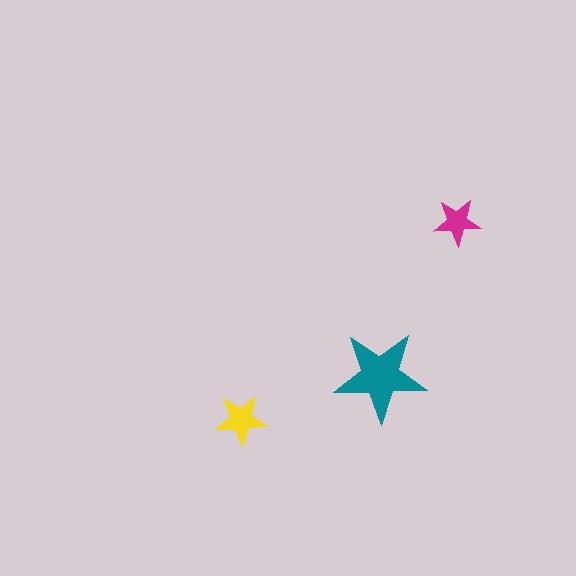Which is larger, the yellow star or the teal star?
The teal one.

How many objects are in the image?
There are 3 objects in the image.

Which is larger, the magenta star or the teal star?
The teal one.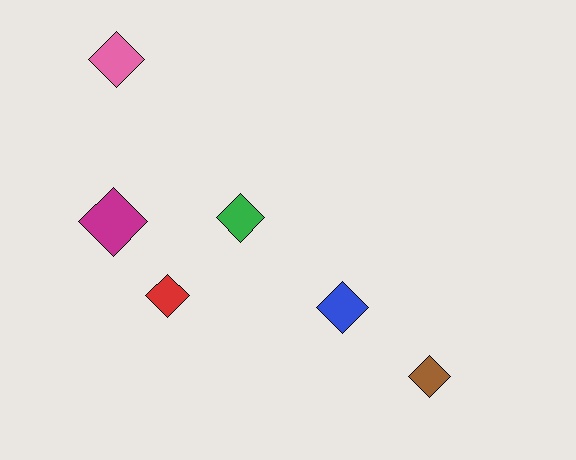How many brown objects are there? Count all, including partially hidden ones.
There is 1 brown object.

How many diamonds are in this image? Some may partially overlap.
There are 6 diamonds.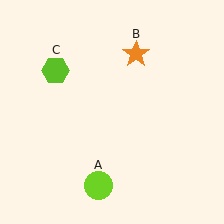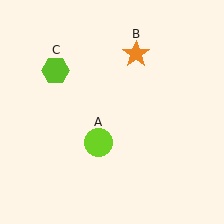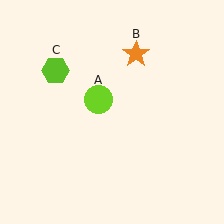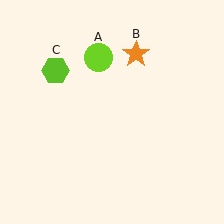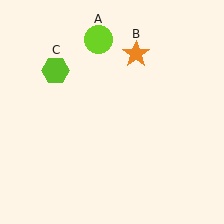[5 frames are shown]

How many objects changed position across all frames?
1 object changed position: lime circle (object A).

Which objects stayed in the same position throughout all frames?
Orange star (object B) and lime hexagon (object C) remained stationary.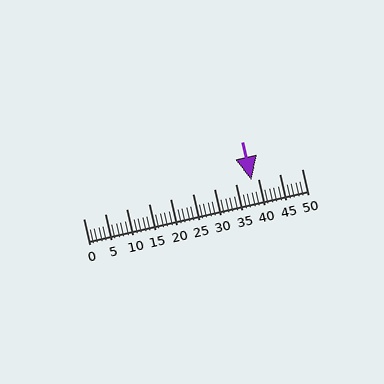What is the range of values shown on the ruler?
The ruler shows values from 0 to 50.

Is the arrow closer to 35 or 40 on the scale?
The arrow is closer to 40.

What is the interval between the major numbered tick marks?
The major tick marks are spaced 5 units apart.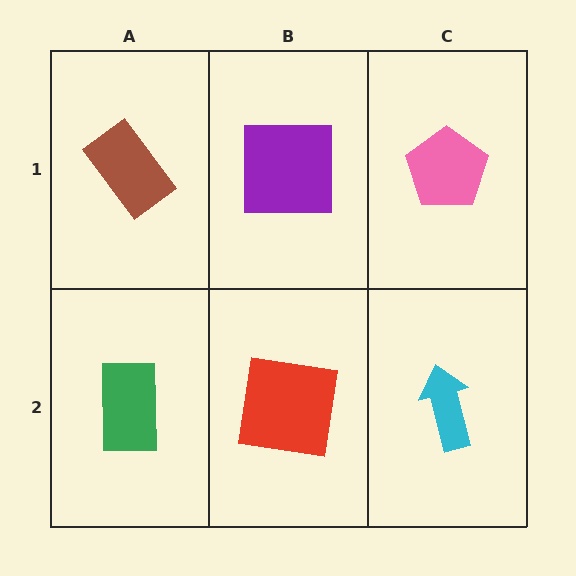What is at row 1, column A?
A brown rectangle.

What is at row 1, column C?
A pink pentagon.